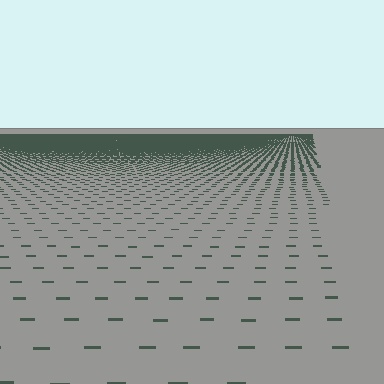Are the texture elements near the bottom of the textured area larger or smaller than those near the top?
Larger. Near the bottom, elements are closer to the viewer and appear at a bigger on-screen size.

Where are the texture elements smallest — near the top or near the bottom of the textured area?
Near the top.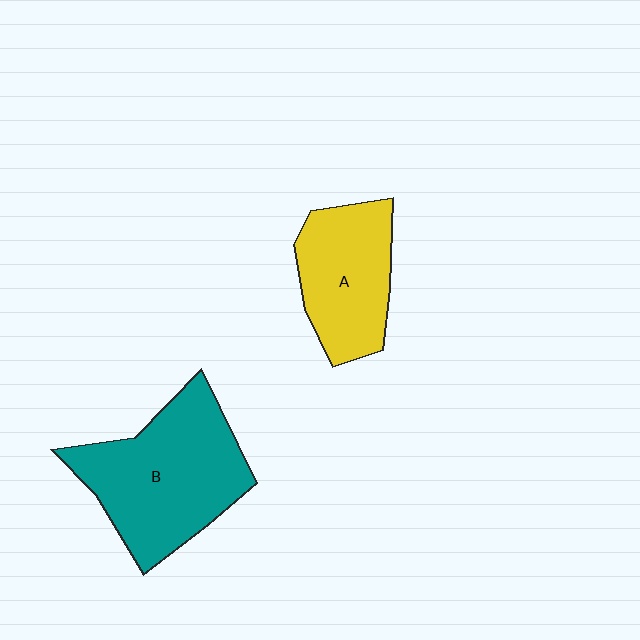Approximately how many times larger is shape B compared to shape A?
Approximately 1.5 times.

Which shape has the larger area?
Shape B (teal).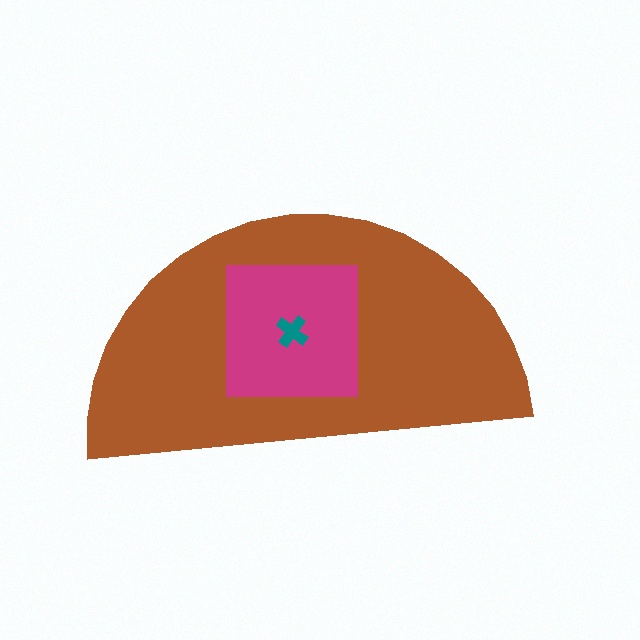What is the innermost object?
The teal cross.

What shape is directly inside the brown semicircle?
The magenta square.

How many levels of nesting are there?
3.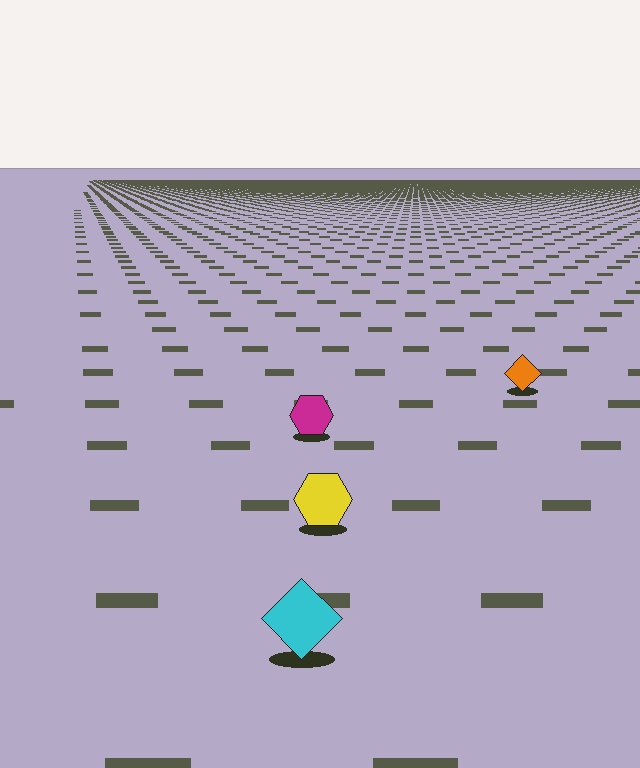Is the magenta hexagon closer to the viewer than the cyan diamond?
No. The cyan diamond is closer — you can tell from the texture gradient: the ground texture is coarser near it.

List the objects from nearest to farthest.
From nearest to farthest: the cyan diamond, the yellow hexagon, the magenta hexagon, the orange diamond.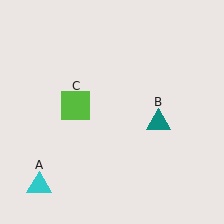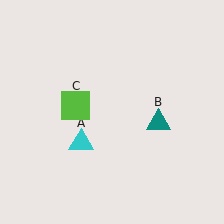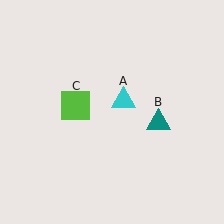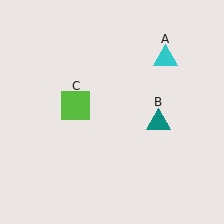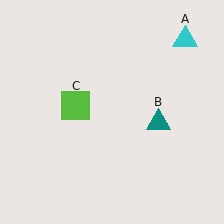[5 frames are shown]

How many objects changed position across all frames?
1 object changed position: cyan triangle (object A).